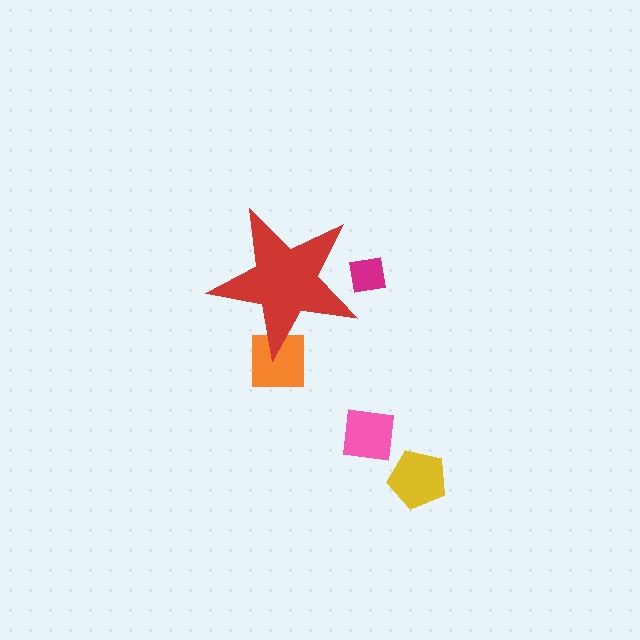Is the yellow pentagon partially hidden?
No, the yellow pentagon is fully visible.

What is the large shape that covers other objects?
A red star.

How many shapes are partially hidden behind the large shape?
2 shapes are partially hidden.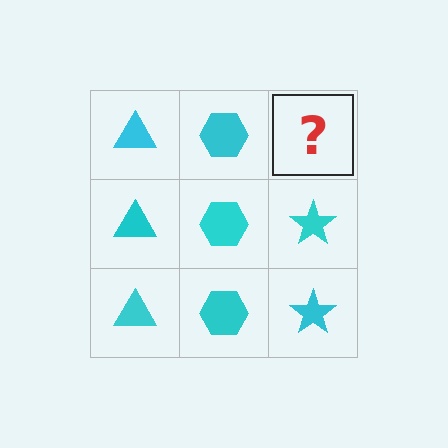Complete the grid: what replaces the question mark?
The question mark should be replaced with a cyan star.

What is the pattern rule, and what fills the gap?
The rule is that each column has a consistent shape. The gap should be filled with a cyan star.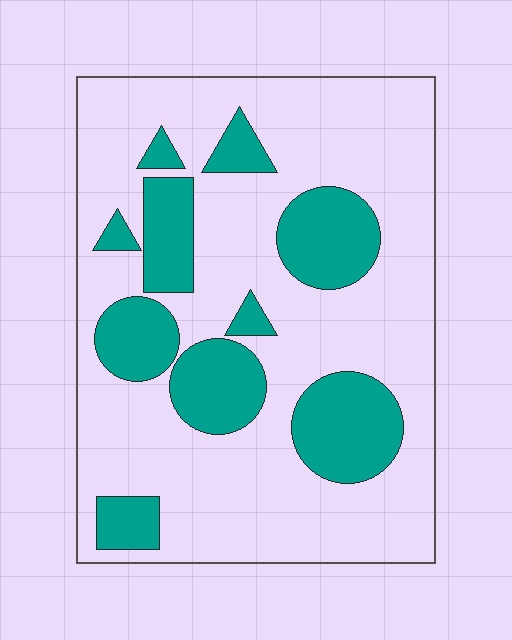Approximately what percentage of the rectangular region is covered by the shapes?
Approximately 25%.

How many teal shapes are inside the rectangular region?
10.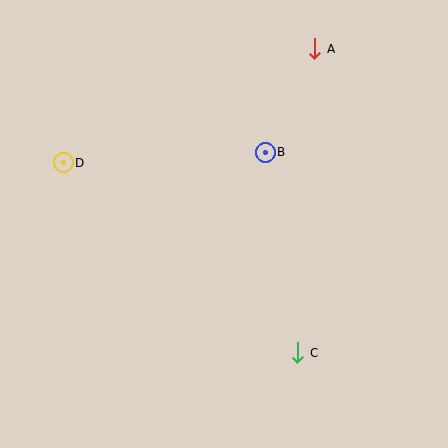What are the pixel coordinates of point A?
Point A is at (315, 49).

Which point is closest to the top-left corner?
Point D is closest to the top-left corner.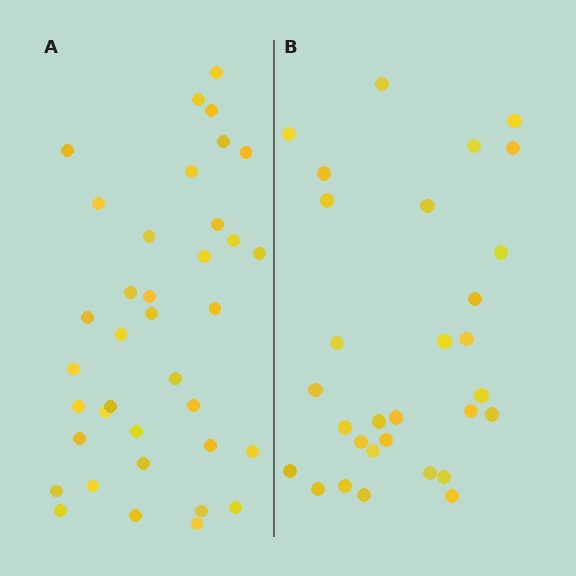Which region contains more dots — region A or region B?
Region A (the left region) has more dots.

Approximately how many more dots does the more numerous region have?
Region A has roughly 8 or so more dots than region B.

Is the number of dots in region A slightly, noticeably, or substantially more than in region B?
Region A has only slightly more — the two regions are fairly close. The ratio is roughly 1.2 to 1.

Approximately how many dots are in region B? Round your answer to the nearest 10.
About 30 dots.